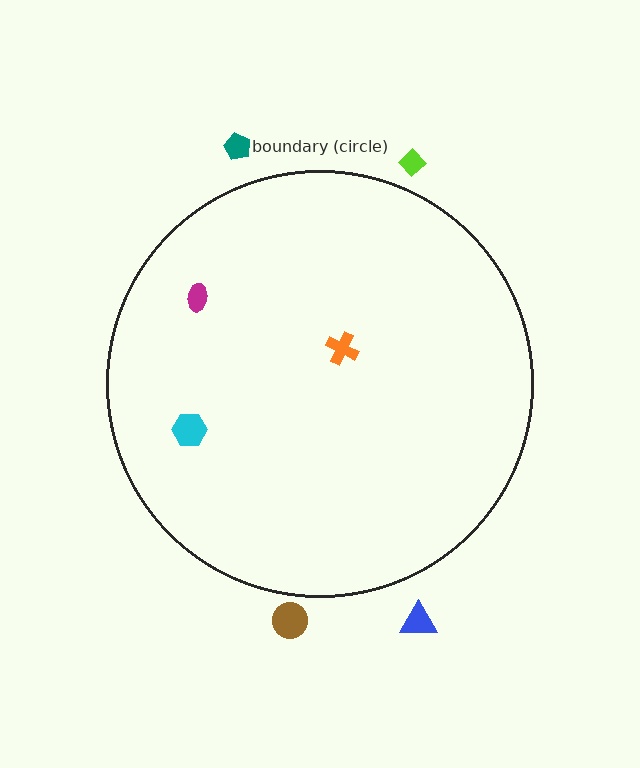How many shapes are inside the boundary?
3 inside, 4 outside.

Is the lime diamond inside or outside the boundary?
Outside.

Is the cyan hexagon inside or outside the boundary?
Inside.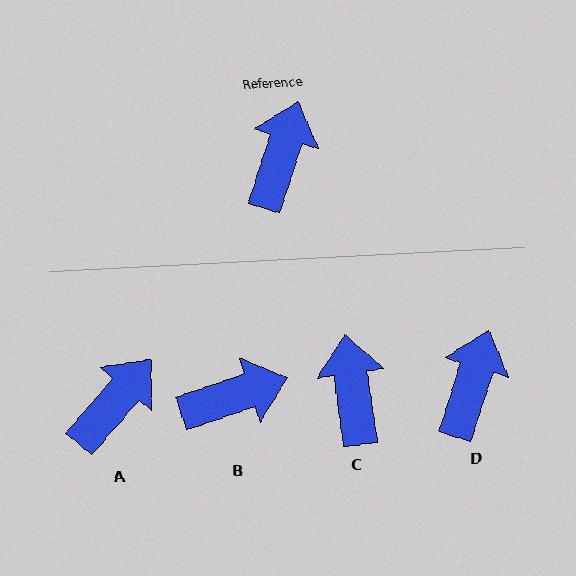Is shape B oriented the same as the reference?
No, it is off by about 53 degrees.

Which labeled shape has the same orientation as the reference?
D.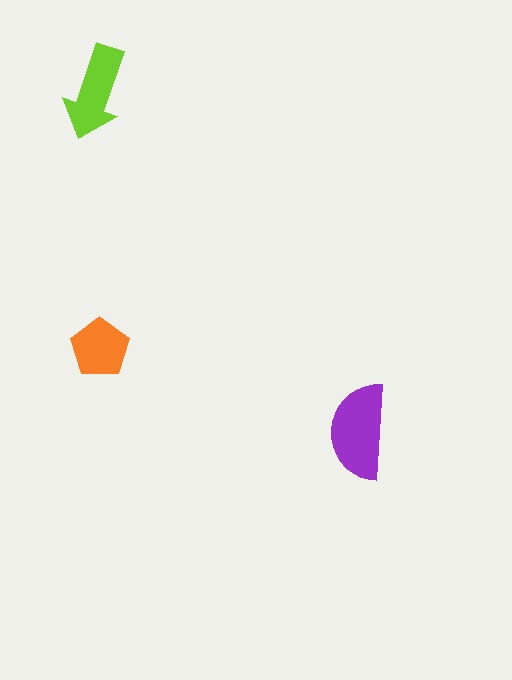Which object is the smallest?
The orange pentagon.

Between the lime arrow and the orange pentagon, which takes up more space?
The lime arrow.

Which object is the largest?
The purple semicircle.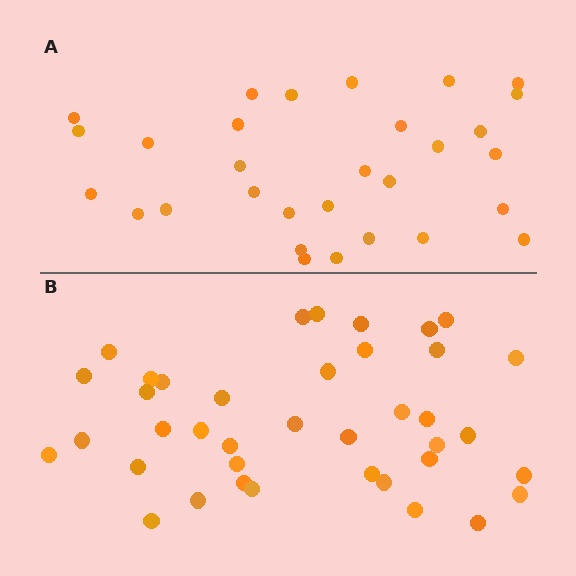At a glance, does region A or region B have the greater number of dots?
Region B (the bottom region) has more dots.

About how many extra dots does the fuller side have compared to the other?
Region B has roughly 8 or so more dots than region A.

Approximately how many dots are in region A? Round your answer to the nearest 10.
About 30 dots.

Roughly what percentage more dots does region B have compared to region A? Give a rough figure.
About 30% more.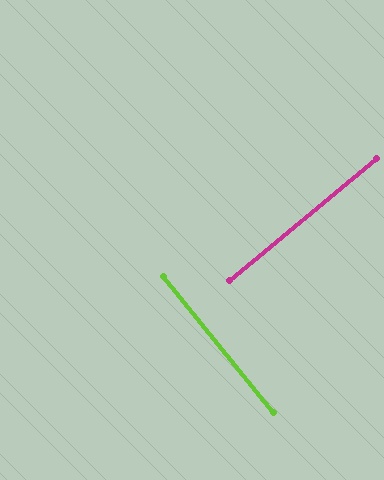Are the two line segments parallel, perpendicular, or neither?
Perpendicular — they meet at approximately 89°.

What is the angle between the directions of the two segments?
Approximately 89 degrees.